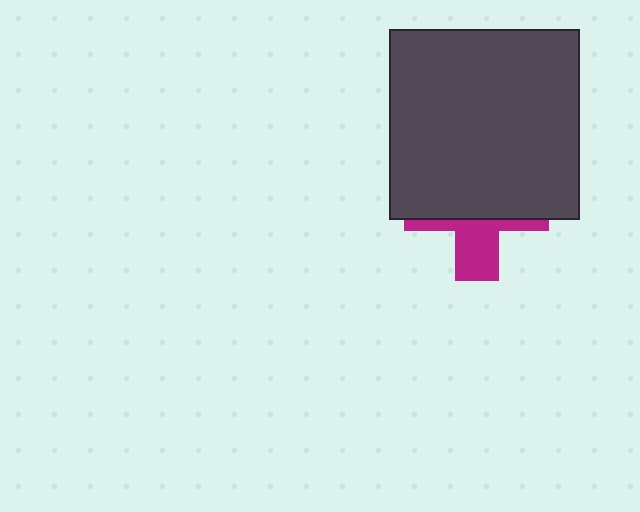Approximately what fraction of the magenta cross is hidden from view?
Roughly 64% of the magenta cross is hidden behind the dark gray square.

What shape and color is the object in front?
The object in front is a dark gray square.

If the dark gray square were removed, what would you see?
You would see the complete magenta cross.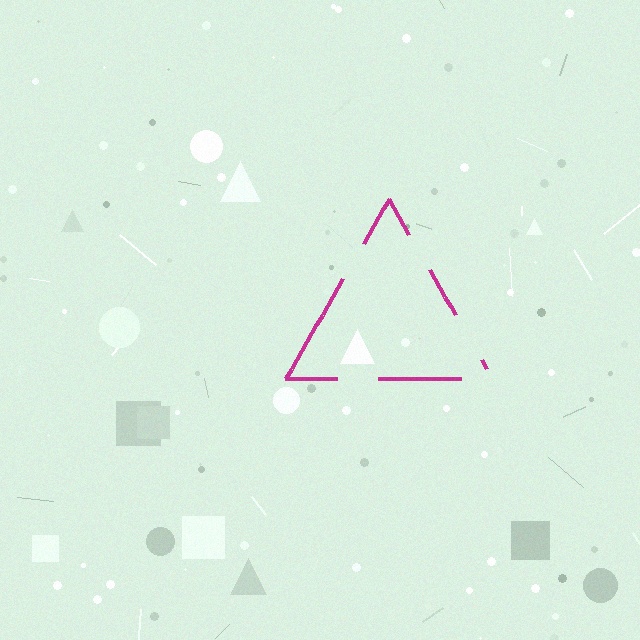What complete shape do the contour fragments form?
The contour fragments form a triangle.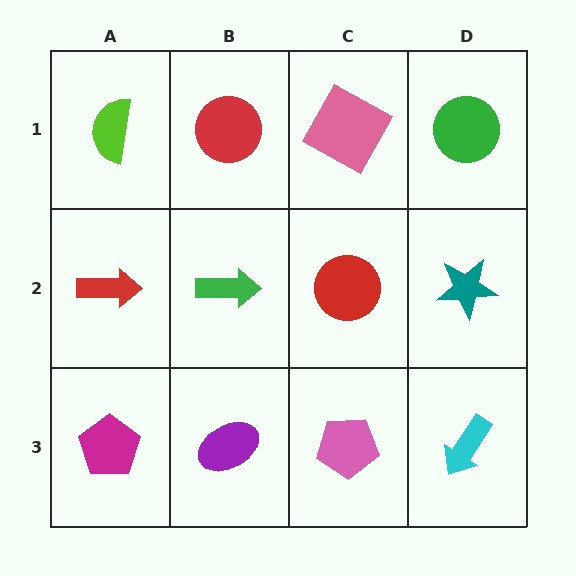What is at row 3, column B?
A purple ellipse.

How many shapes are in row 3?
4 shapes.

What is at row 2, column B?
A green arrow.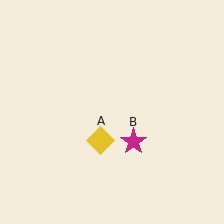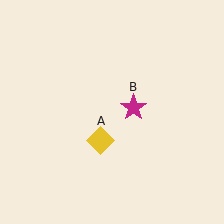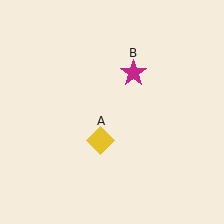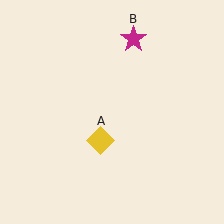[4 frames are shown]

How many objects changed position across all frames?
1 object changed position: magenta star (object B).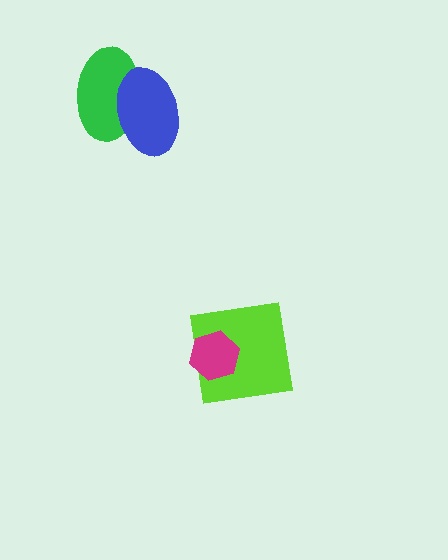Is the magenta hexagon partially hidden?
No, no other shape covers it.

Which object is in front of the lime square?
The magenta hexagon is in front of the lime square.